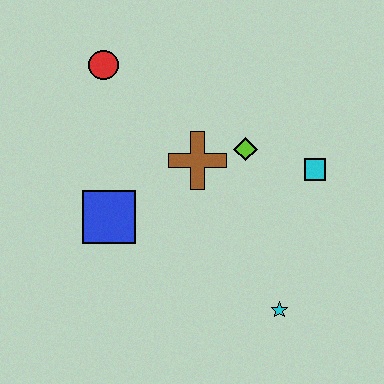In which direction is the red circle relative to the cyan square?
The red circle is to the left of the cyan square.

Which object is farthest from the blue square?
The cyan square is farthest from the blue square.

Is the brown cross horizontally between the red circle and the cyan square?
Yes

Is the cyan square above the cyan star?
Yes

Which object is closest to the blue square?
The brown cross is closest to the blue square.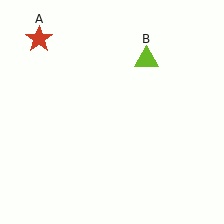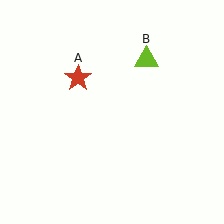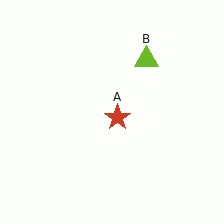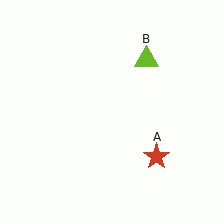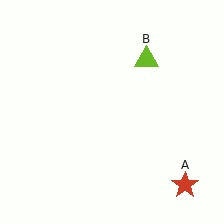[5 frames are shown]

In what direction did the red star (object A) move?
The red star (object A) moved down and to the right.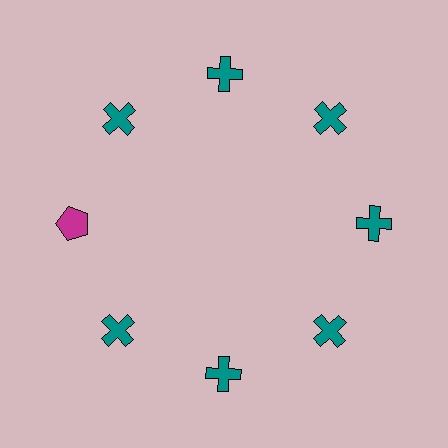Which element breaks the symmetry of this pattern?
The magenta pentagon at roughly the 9 o'clock position breaks the symmetry. All other shapes are teal crosses.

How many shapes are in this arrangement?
There are 8 shapes arranged in a ring pattern.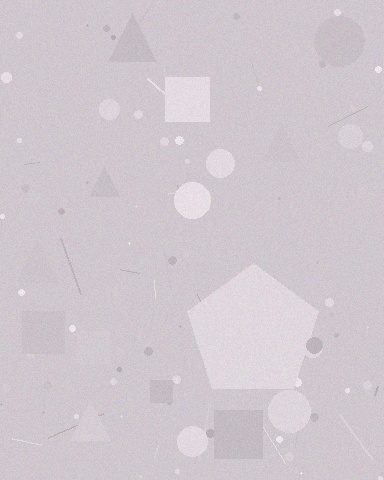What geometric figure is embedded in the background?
A pentagon is embedded in the background.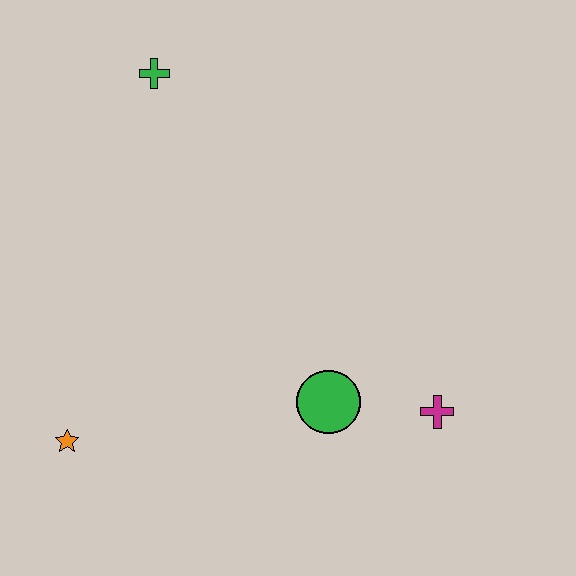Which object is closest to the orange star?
The green circle is closest to the orange star.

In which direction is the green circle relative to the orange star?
The green circle is to the right of the orange star.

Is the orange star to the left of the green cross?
Yes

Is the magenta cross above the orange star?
Yes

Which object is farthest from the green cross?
The magenta cross is farthest from the green cross.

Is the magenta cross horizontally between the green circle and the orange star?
No